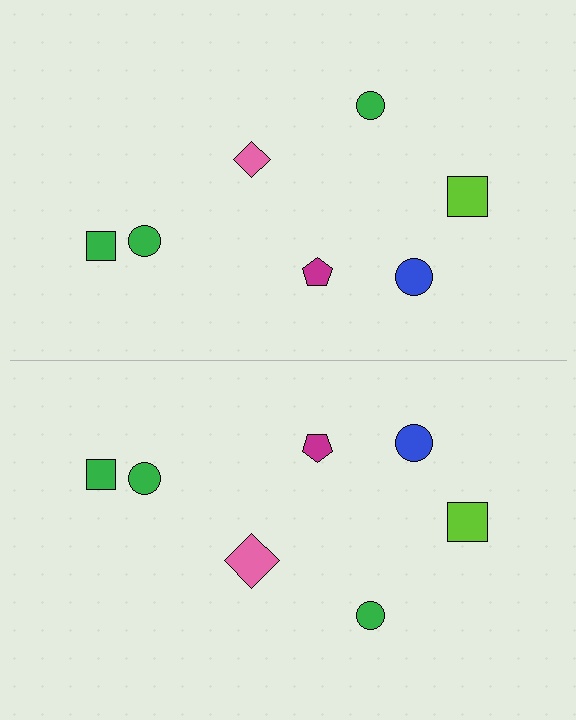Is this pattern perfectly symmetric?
No, the pattern is not perfectly symmetric. The pink diamond on the bottom side has a different size than its mirror counterpart.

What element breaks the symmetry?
The pink diamond on the bottom side has a different size than its mirror counterpart.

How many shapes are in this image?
There are 14 shapes in this image.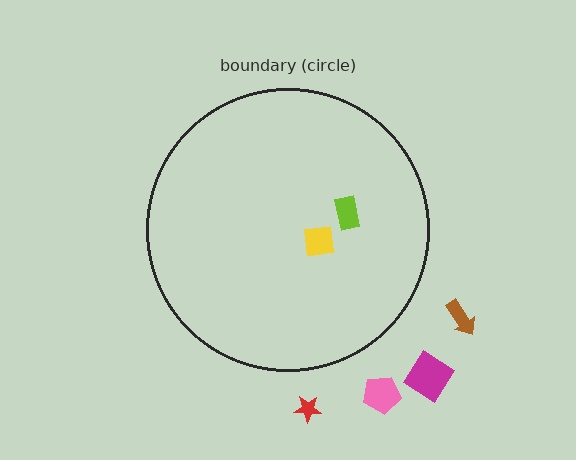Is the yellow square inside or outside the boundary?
Inside.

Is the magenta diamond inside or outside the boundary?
Outside.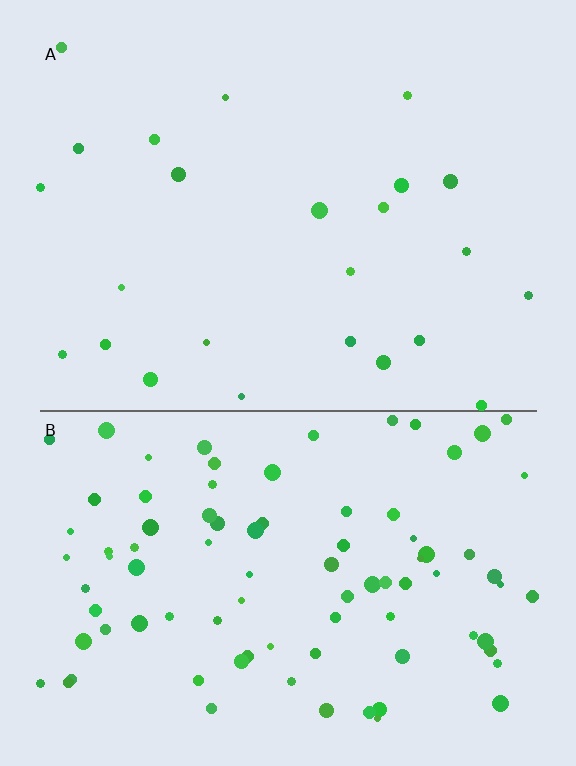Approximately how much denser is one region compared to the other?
Approximately 3.7× — region B over region A.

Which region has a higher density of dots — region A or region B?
B (the bottom).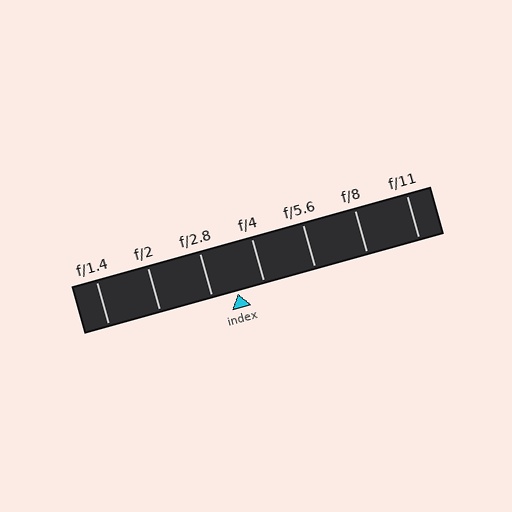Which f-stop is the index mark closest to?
The index mark is closest to f/2.8.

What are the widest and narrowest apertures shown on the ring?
The widest aperture shown is f/1.4 and the narrowest is f/11.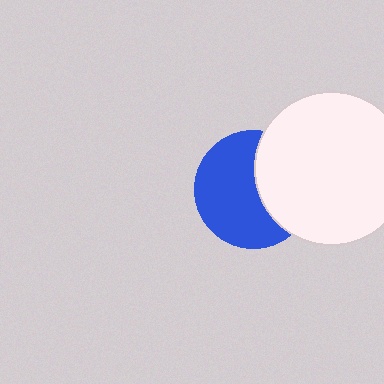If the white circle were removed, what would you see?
You would see the complete blue circle.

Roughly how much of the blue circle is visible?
About half of it is visible (roughly 62%).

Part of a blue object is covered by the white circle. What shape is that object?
It is a circle.